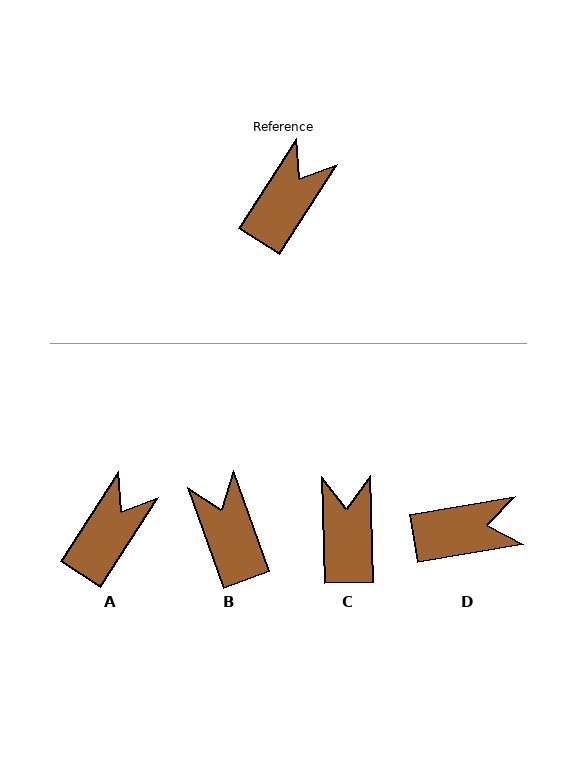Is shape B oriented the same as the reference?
No, it is off by about 52 degrees.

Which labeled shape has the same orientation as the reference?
A.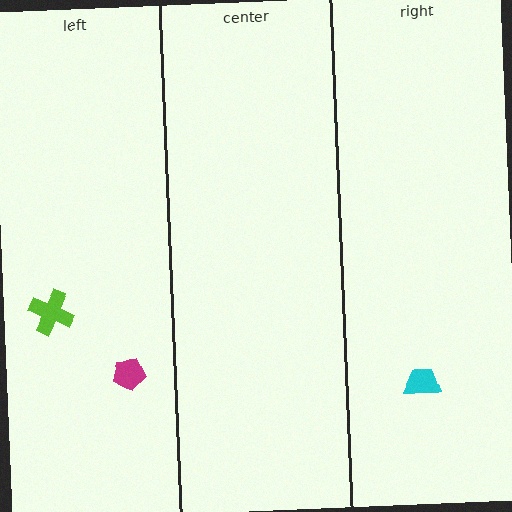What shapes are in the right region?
The cyan trapezoid.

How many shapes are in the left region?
2.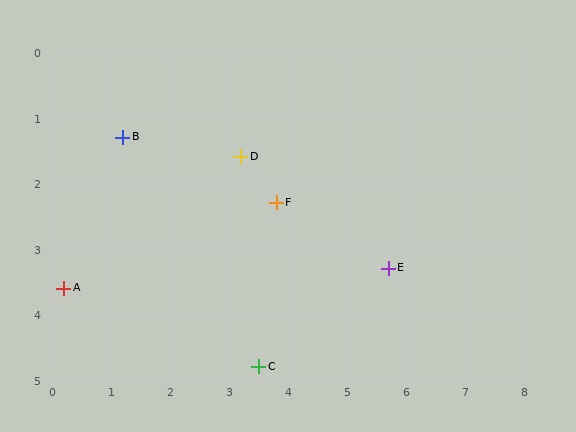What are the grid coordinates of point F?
Point F is at approximately (3.8, 2.3).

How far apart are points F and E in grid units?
Points F and E are about 2.1 grid units apart.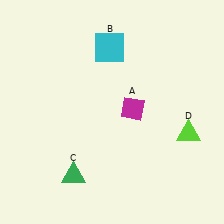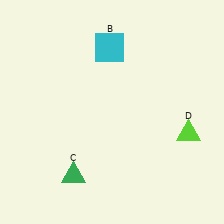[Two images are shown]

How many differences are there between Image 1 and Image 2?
There is 1 difference between the two images.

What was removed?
The magenta diamond (A) was removed in Image 2.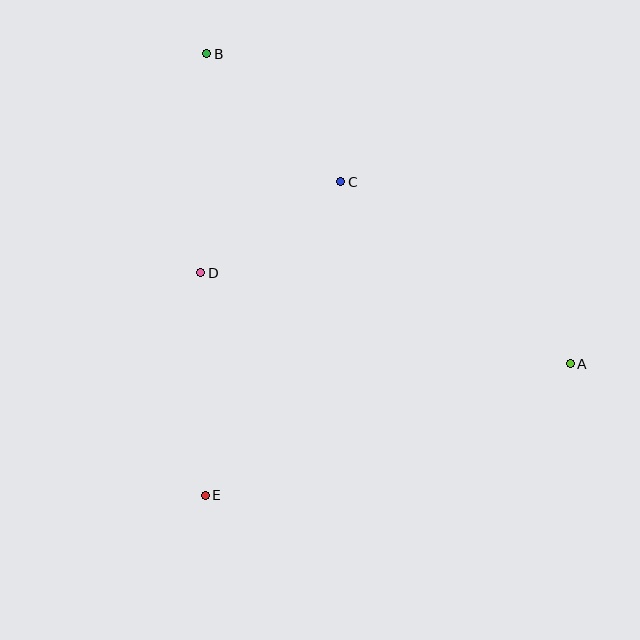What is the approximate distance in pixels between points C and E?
The distance between C and E is approximately 342 pixels.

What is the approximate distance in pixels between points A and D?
The distance between A and D is approximately 380 pixels.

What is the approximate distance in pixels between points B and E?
The distance between B and E is approximately 442 pixels.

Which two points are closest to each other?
Points C and D are closest to each other.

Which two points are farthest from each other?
Points A and B are farthest from each other.